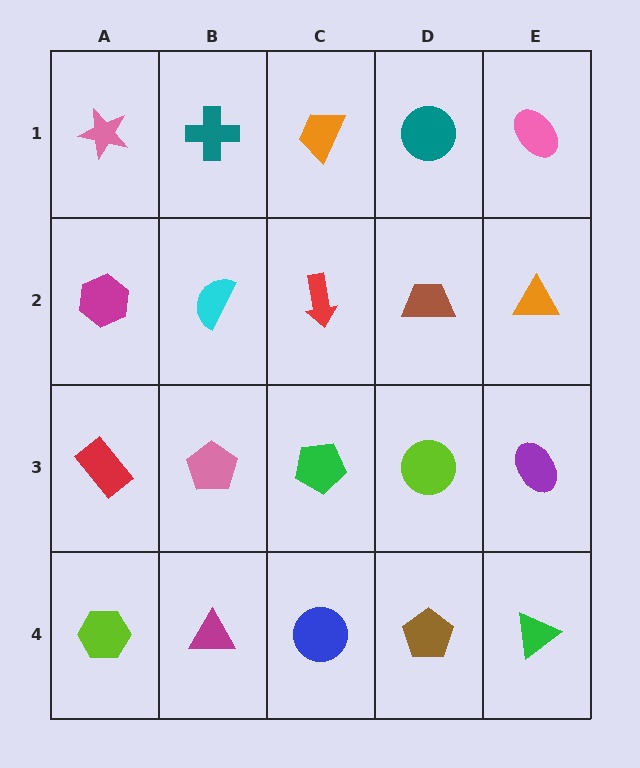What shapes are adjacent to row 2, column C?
An orange trapezoid (row 1, column C), a green pentagon (row 3, column C), a cyan semicircle (row 2, column B), a brown trapezoid (row 2, column D).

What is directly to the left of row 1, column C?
A teal cross.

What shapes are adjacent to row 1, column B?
A cyan semicircle (row 2, column B), a pink star (row 1, column A), an orange trapezoid (row 1, column C).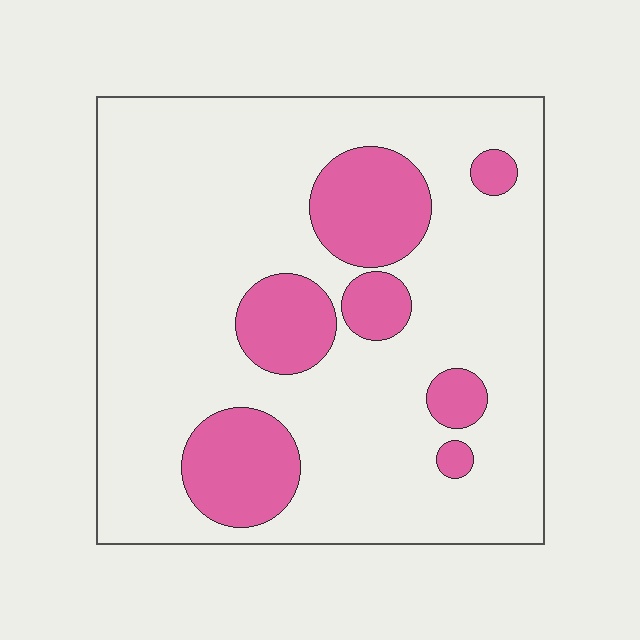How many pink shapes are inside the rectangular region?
7.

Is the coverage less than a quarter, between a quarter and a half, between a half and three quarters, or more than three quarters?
Less than a quarter.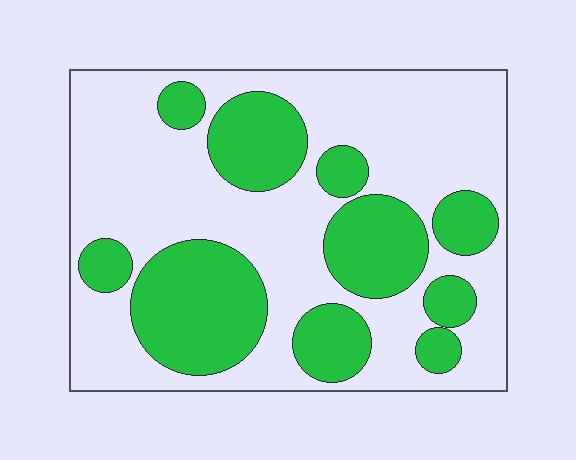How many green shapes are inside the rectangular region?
10.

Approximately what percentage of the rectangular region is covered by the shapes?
Approximately 35%.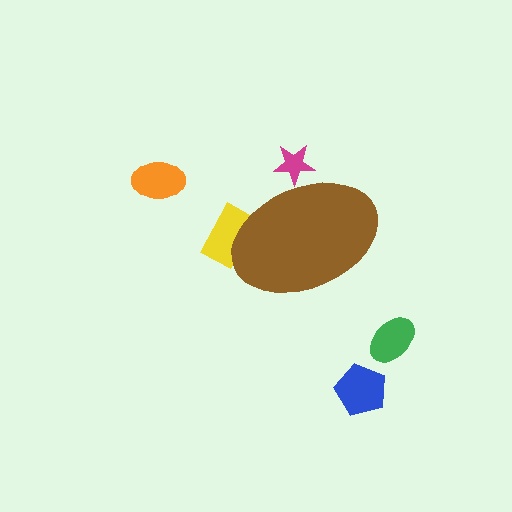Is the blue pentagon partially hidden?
No, the blue pentagon is fully visible.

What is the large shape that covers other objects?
A brown ellipse.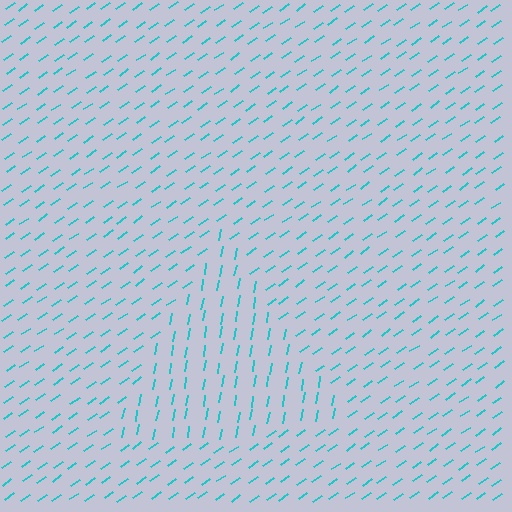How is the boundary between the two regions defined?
The boundary is defined purely by a change in line orientation (approximately 45 degrees difference). All lines are the same color and thickness.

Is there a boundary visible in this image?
Yes, there is a texture boundary formed by a change in line orientation.